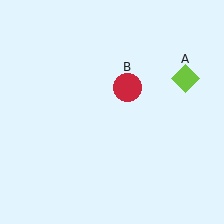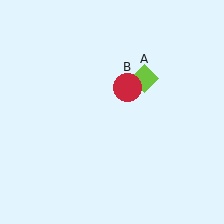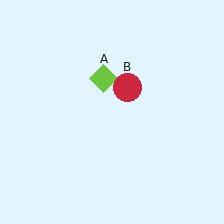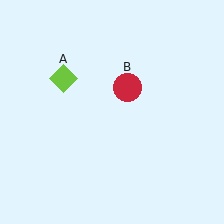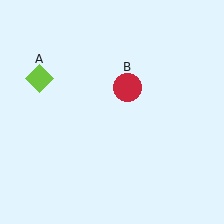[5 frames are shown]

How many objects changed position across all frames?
1 object changed position: lime diamond (object A).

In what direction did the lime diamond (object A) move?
The lime diamond (object A) moved left.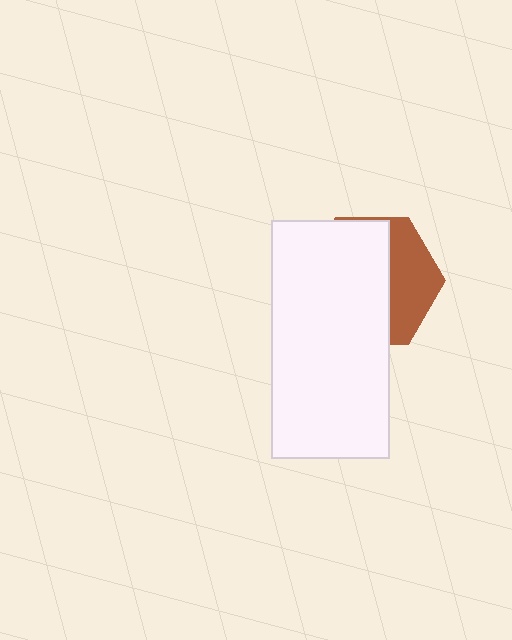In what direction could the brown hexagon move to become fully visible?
The brown hexagon could move right. That would shift it out from behind the white rectangle entirely.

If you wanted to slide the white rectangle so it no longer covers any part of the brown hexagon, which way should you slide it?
Slide it left — that is the most direct way to separate the two shapes.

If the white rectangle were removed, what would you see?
You would see the complete brown hexagon.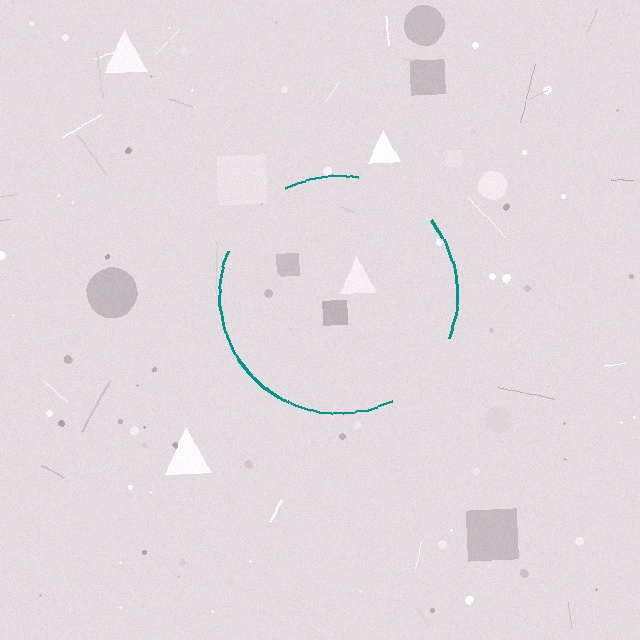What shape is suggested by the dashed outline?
The dashed outline suggests a circle.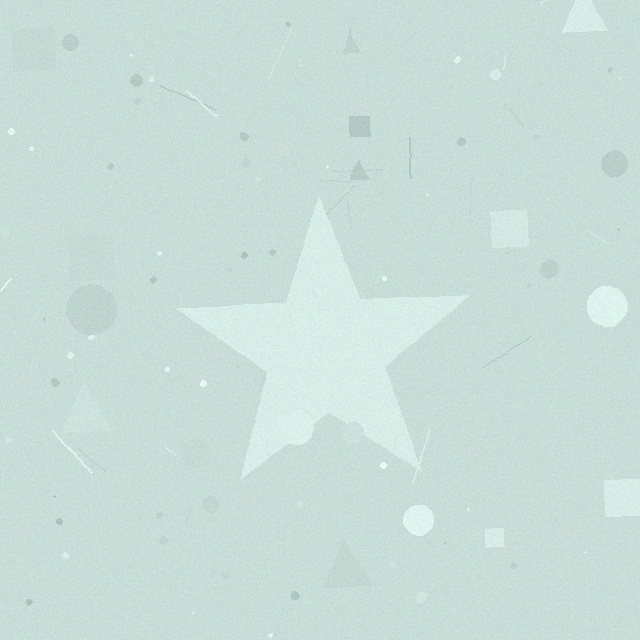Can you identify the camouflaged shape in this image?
The camouflaged shape is a star.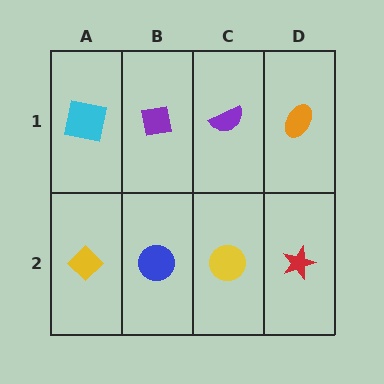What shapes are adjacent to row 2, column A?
A cyan square (row 1, column A), a blue circle (row 2, column B).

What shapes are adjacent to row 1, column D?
A red star (row 2, column D), a purple semicircle (row 1, column C).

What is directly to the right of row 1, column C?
An orange ellipse.